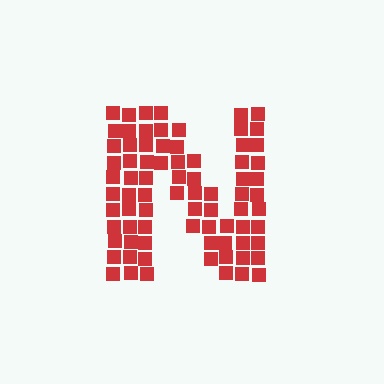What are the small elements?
The small elements are squares.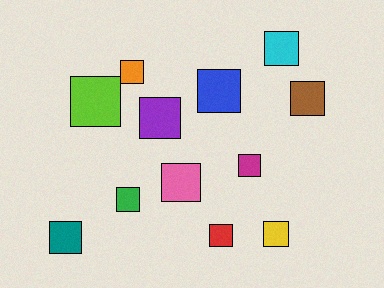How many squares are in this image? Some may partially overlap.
There are 12 squares.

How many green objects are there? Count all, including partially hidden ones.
There is 1 green object.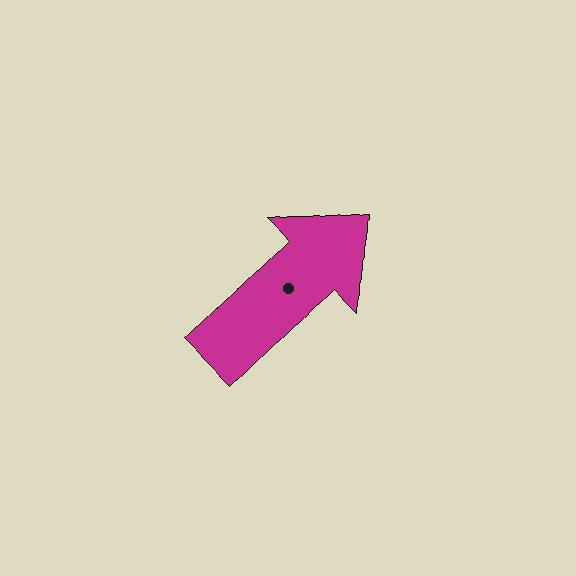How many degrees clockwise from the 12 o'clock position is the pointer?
Approximately 45 degrees.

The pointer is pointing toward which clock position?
Roughly 1 o'clock.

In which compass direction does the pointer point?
Northeast.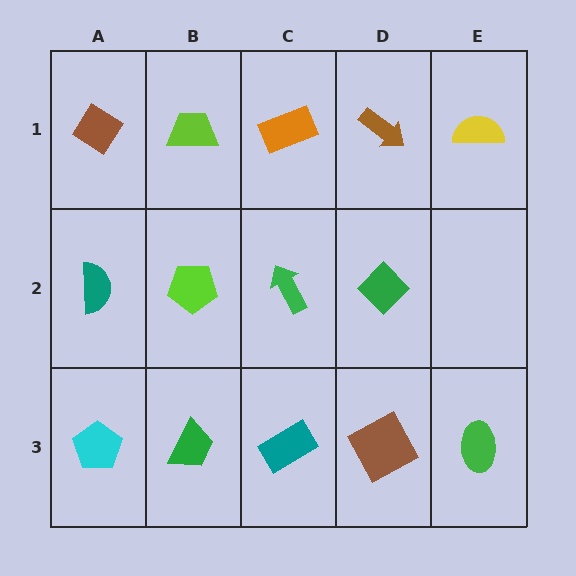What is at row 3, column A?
A cyan pentagon.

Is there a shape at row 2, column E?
No, that cell is empty.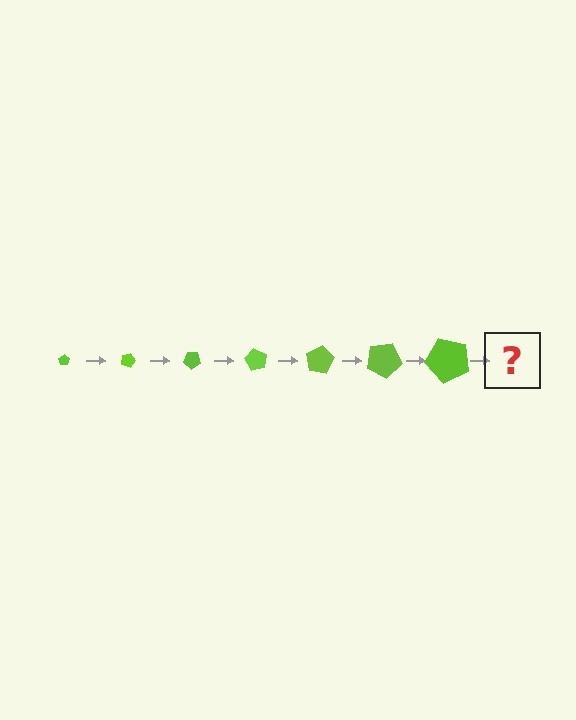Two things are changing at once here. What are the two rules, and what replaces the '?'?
The two rules are that the pentagon grows larger each step and it rotates 20 degrees each step. The '?' should be a pentagon, larger than the previous one and rotated 140 degrees from the start.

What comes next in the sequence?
The next element should be a pentagon, larger than the previous one and rotated 140 degrees from the start.